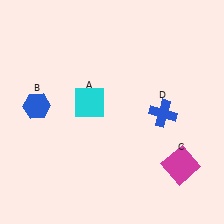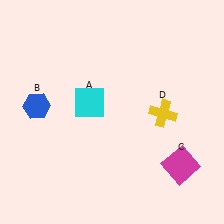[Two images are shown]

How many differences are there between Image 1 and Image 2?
There is 1 difference between the two images.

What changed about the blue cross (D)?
In Image 1, D is blue. In Image 2, it changed to yellow.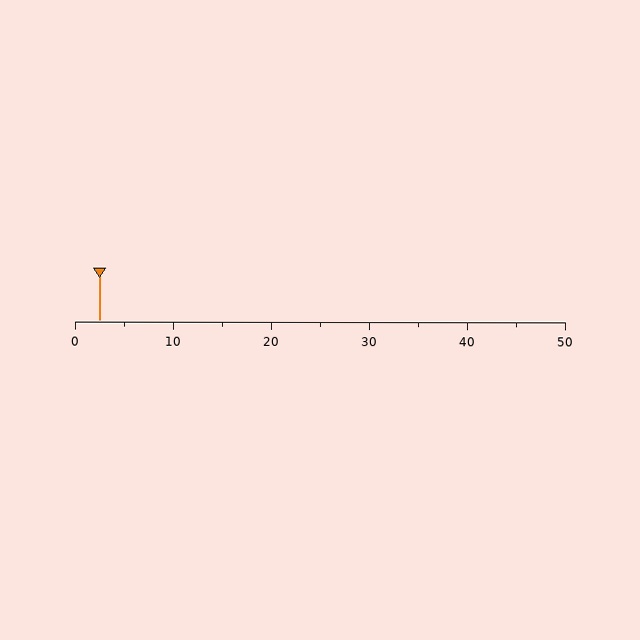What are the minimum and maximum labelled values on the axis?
The axis runs from 0 to 50.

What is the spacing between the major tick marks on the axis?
The major ticks are spaced 10 apart.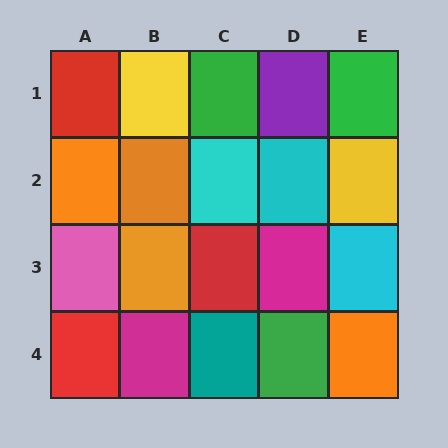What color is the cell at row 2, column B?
Orange.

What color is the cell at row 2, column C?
Cyan.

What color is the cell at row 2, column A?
Orange.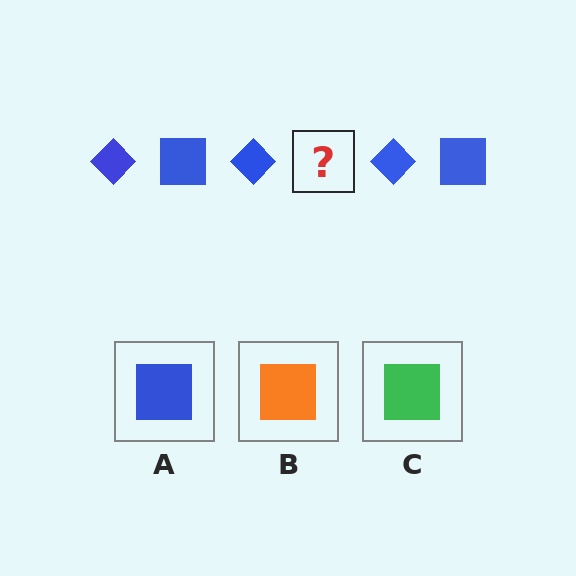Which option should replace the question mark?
Option A.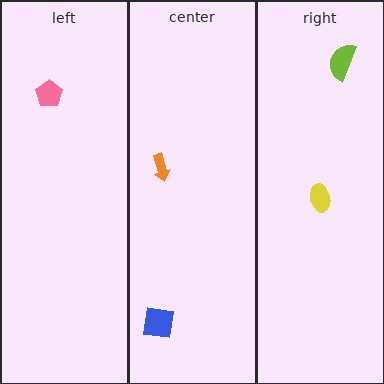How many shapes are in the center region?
2.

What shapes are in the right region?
The lime semicircle, the yellow ellipse.